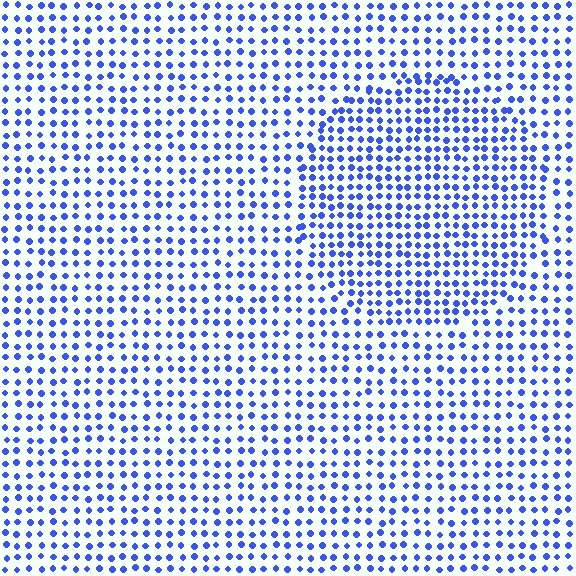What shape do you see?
I see a circle.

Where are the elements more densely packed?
The elements are more densely packed inside the circle boundary.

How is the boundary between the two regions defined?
The boundary is defined by a change in element density (approximately 1.5x ratio). All elements are the same color, size, and shape.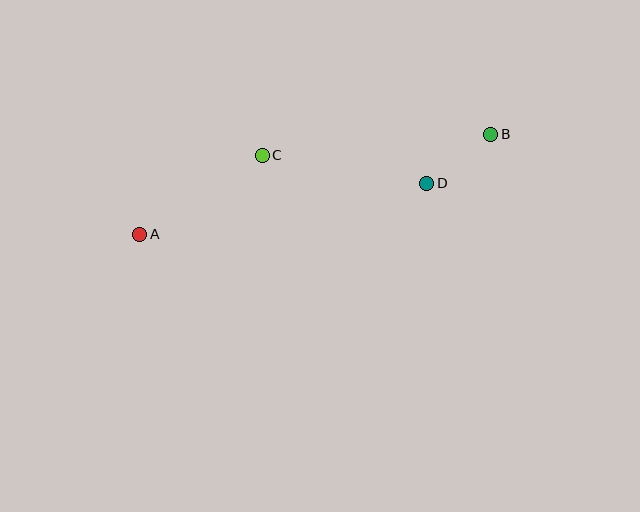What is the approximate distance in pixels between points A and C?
The distance between A and C is approximately 146 pixels.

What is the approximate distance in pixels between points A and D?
The distance between A and D is approximately 291 pixels.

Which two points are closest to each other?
Points B and D are closest to each other.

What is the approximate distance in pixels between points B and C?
The distance between B and C is approximately 229 pixels.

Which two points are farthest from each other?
Points A and B are farthest from each other.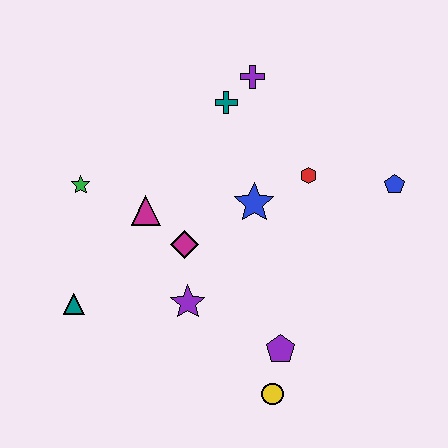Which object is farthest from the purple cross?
The yellow circle is farthest from the purple cross.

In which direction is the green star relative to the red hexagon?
The green star is to the left of the red hexagon.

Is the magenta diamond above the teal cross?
No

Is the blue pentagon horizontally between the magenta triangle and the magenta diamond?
No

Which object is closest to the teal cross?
The purple cross is closest to the teal cross.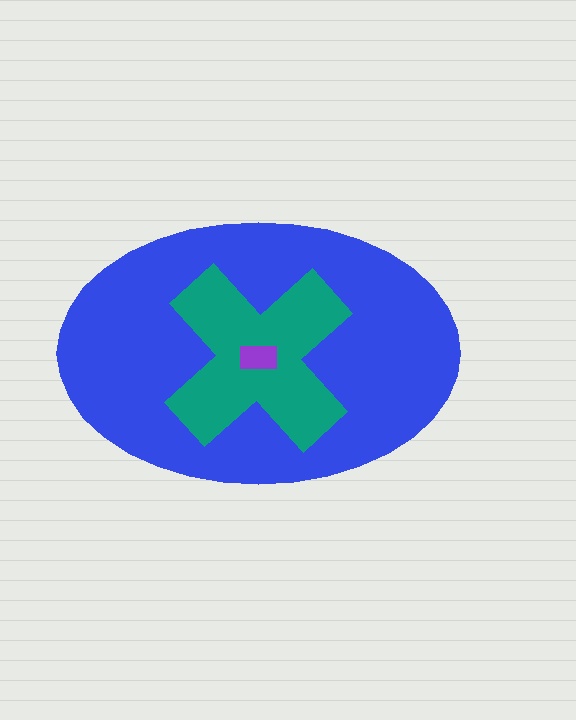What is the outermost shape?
The blue ellipse.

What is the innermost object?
The purple rectangle.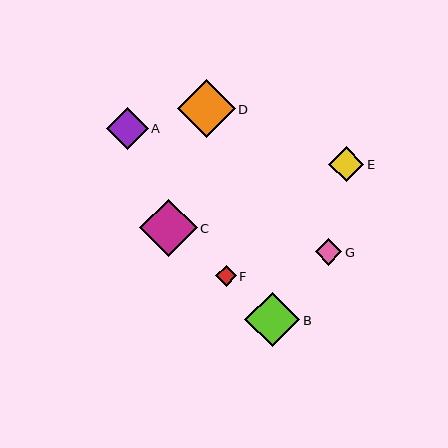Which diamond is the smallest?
Diamond F is the smallest with a size of approximately 21 pixels.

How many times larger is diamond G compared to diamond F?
Diamond G is approximately 1.3 times the size of diamond F.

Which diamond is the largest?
Diamond D is the largest with a size of approximately 58 pixels.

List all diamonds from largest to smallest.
From largest to smallest: D, C, B, A, E, G, F.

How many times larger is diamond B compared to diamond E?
Diamond B is approximately 1.6 times the size of diamond E.